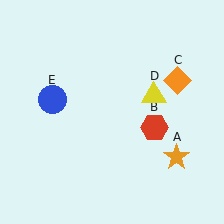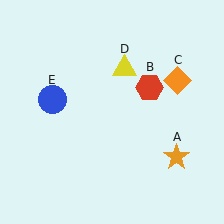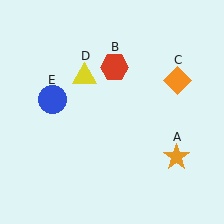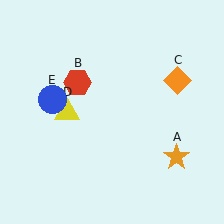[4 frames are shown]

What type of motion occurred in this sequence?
The red hexagon (object B), yellow triangle (object D) rotated counterclockwise around the center of the scene.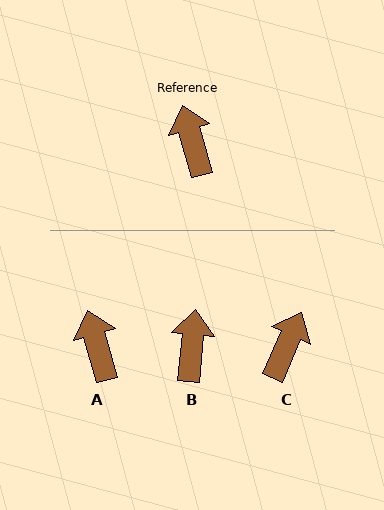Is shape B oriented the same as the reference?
No, it is off by about 22 degrees.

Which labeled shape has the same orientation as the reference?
A.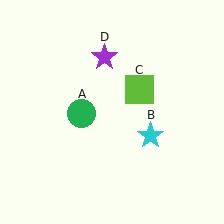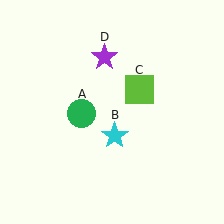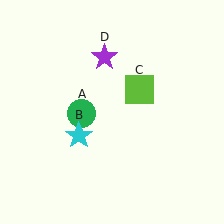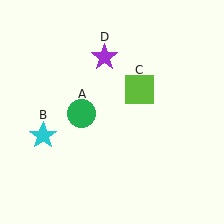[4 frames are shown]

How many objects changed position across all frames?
1 object changed position: cyan star (object B).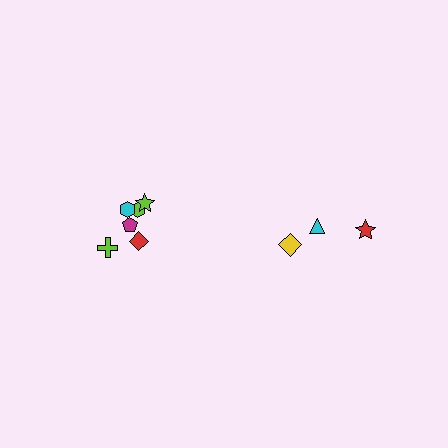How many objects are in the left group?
There are 6 objects.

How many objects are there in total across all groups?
There are 9 objects.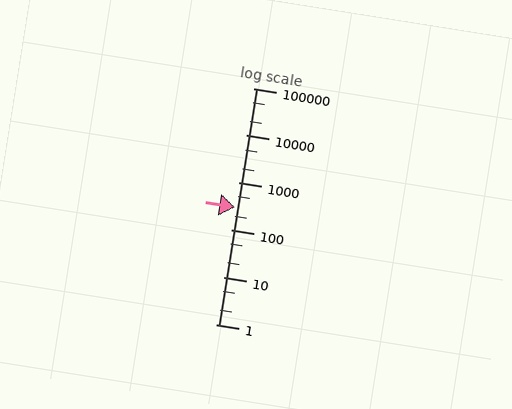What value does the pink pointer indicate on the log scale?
The pointer indicates approximately 300.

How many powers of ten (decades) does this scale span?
The scale spans 5 decades, from 1 to 100000.